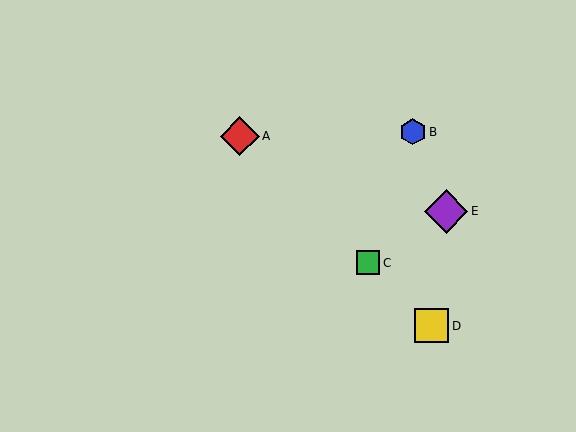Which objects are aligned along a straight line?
Objects A, C, D are aligned along a straight line.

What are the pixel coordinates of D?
Object D is at (432, 326).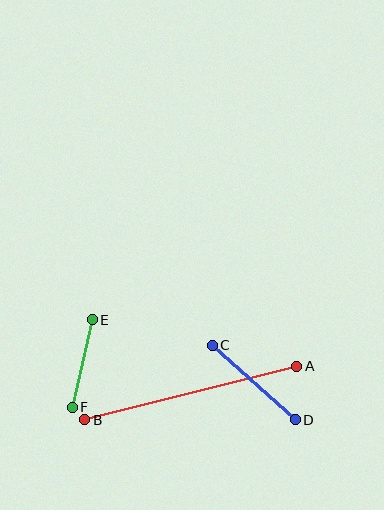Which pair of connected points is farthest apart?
Points A and B are farthest apart.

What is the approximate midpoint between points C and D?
The midpoint is at approximately (254, 383) pixels.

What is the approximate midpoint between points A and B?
The midpoint is at approximately (191, 393) pixels.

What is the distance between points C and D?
The distance is approximately 111 pixels.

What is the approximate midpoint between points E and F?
The midpoint is at approximately (82, 364) pixels.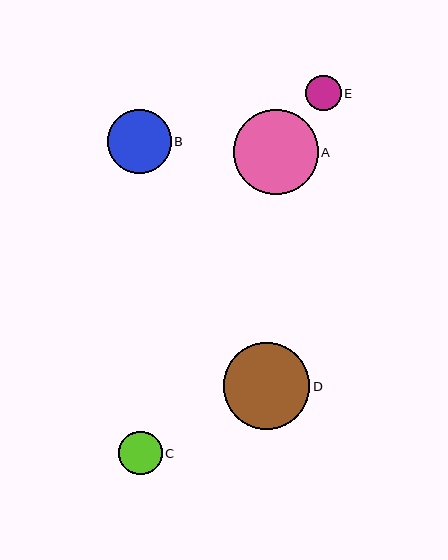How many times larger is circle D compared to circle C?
Circle D is approximately 2.0 times the size of circle C.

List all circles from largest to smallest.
From largest to smallest: D, A, B, C, E.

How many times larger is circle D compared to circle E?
Circle D is approximately 2.4 times the size of circle E.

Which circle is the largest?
Circle D is the largest with a size of approximately 86 pixels.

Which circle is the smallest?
Circle E is the smallest with a size of approximately 36 pixels.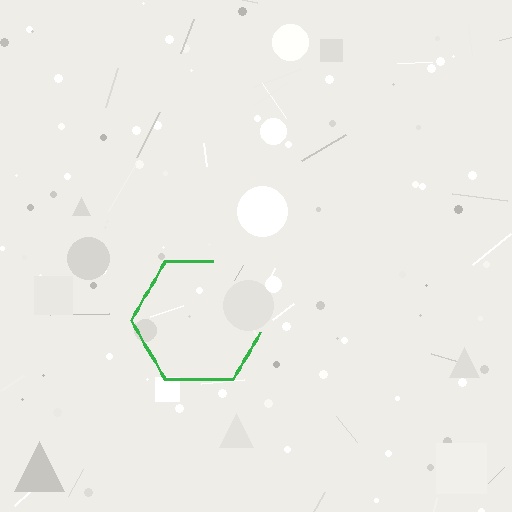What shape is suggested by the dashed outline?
The dashed outline suggests a hexagon.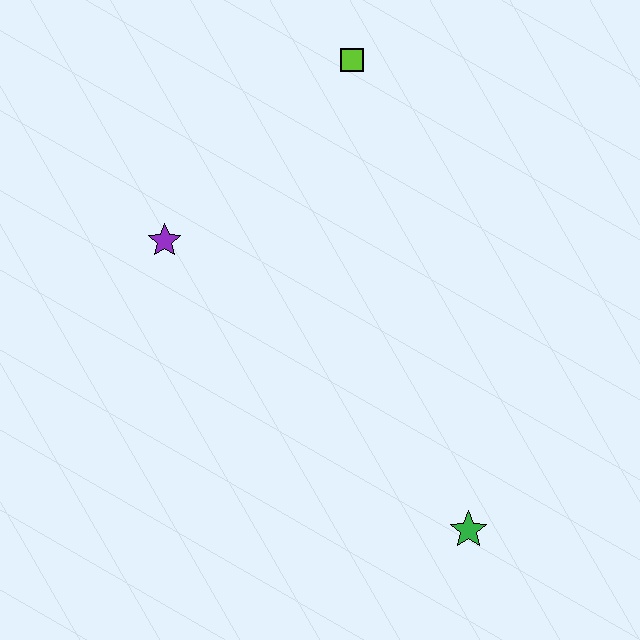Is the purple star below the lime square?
Yes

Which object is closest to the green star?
The purple star is closest to the green star.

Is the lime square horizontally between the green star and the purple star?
Yes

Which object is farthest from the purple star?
The green star is farthest from the purple star.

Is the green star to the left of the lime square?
No